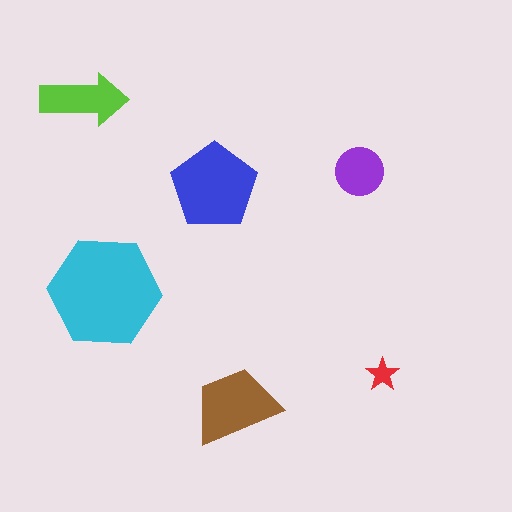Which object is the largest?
The cyan hexagon.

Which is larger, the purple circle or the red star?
The purple circle.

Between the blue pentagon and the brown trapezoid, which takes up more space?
The blue pentagon.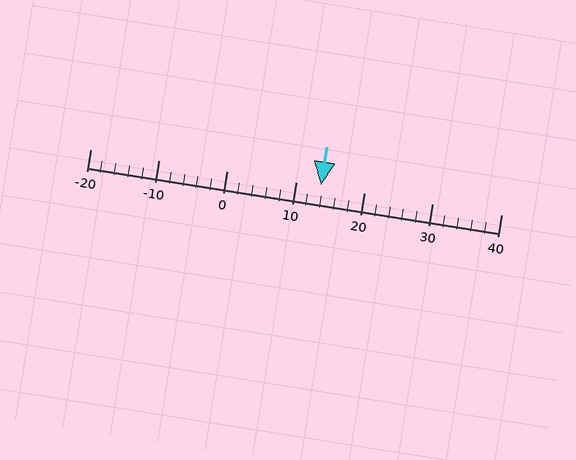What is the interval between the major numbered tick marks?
The major tick marks are spaced 10 units apart.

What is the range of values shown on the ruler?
The ruler shows values from -20 to 40.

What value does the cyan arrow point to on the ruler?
The cyan arrow points to approximately 14.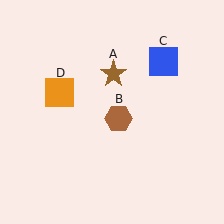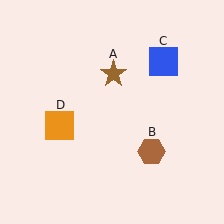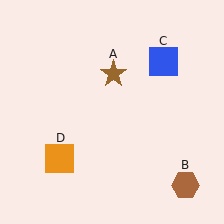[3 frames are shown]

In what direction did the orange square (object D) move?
The orange square (object D) moved down.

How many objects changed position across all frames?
2 objects changed position: brown hexagon (object B), orange square (object D).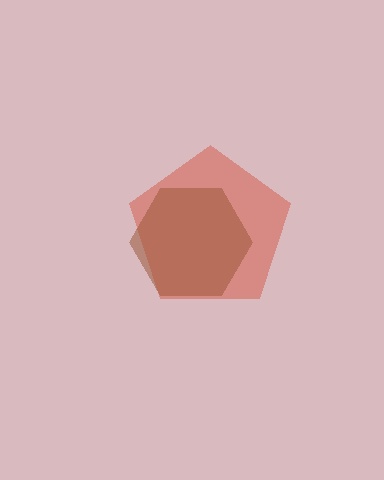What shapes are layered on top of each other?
The layered shapes are: a red pentagon, a brown hexagon.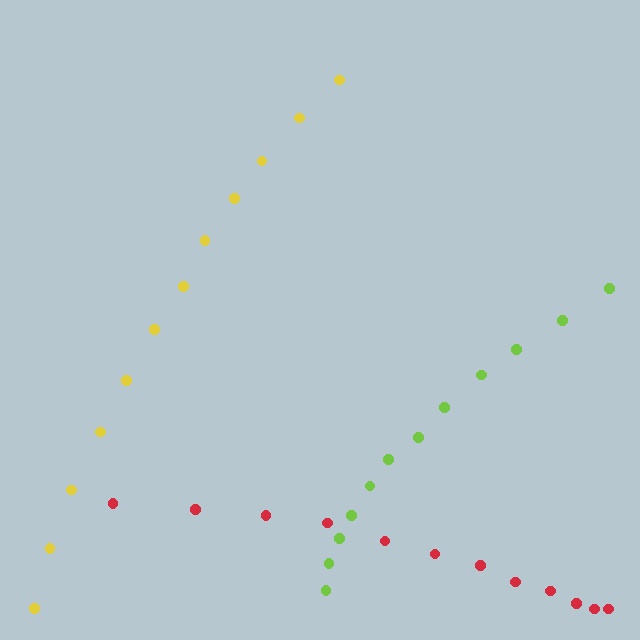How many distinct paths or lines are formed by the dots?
There are 3 distinct paths.